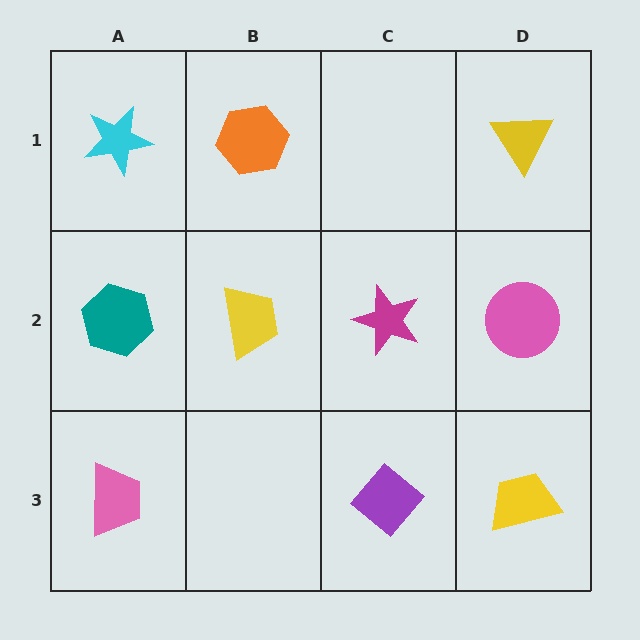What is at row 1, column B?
An orange hexagon.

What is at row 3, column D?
A yellow trapezoid.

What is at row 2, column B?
A yellow trapezoid.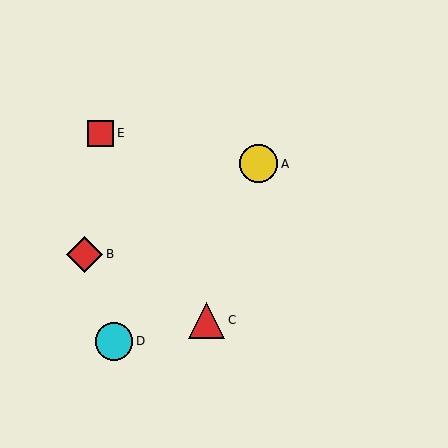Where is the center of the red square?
The center of the red square is at (101, 133).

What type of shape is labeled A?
Shape A is a yellow circle.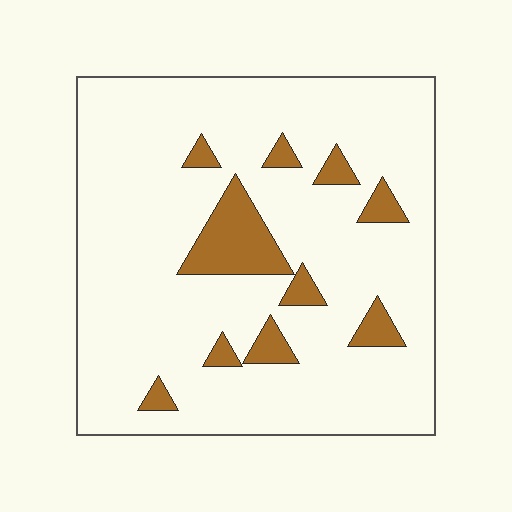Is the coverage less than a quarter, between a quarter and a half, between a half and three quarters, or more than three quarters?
Less than a quarter.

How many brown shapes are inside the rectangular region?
10.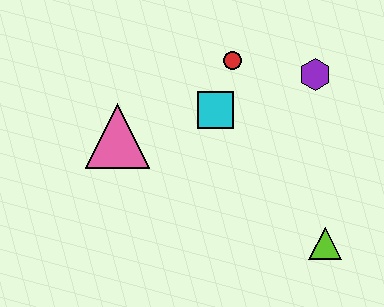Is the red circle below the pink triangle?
No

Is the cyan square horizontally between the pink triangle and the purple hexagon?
Yes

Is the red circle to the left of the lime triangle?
Yes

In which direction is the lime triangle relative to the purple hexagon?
The lime triangle is below the purple hexagon.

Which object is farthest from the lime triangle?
The pink triangle is farthest from the lime triangle.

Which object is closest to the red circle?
The cyan square is closest to the red circle.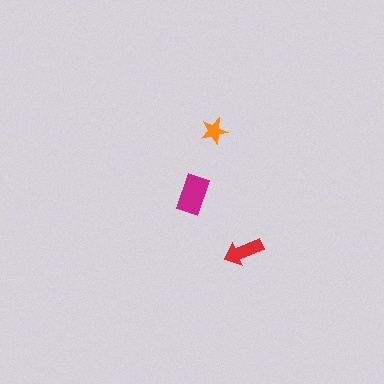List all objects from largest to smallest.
The magenta rectangle, the red arrow, the orange star.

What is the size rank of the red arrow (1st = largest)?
2nd.